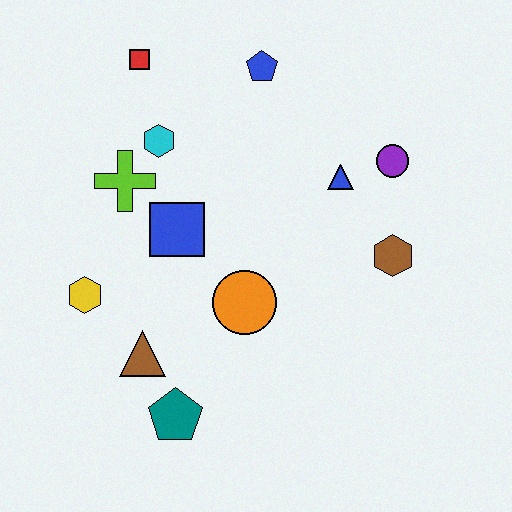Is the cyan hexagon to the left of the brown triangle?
No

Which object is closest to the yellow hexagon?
The brown triangle is closest to the yellow hexagon.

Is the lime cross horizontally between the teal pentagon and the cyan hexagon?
No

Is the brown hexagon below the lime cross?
Yes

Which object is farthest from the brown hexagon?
The red square is farthest from the brown hexagon.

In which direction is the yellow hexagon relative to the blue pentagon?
The yellow hexagon is below the blue pentagon.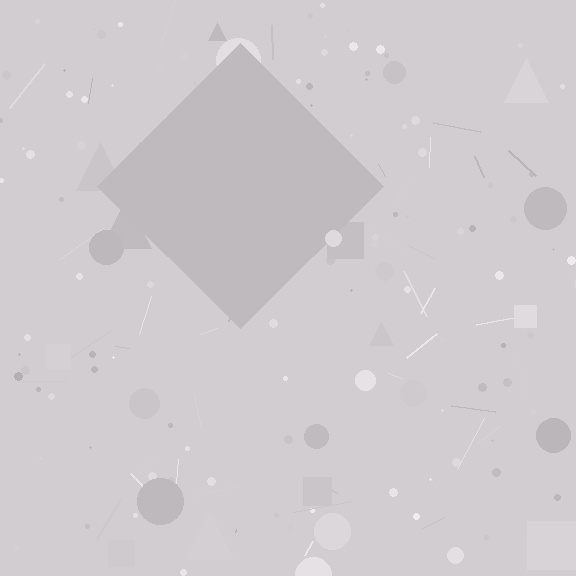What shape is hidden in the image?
A diamond is hidden in the image.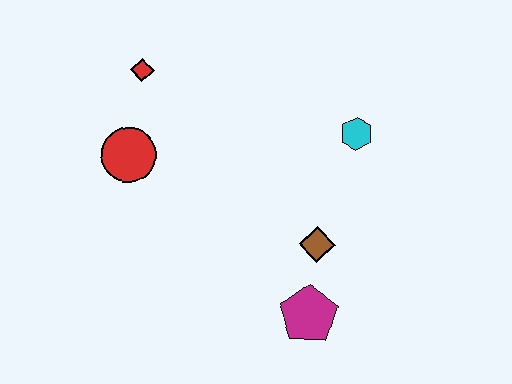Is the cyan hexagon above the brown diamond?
Yes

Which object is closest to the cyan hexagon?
The brown diamond is closest to the cyan hexagon.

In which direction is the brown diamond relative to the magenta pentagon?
The brown diamond is above the magenta pentagon.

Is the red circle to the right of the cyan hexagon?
No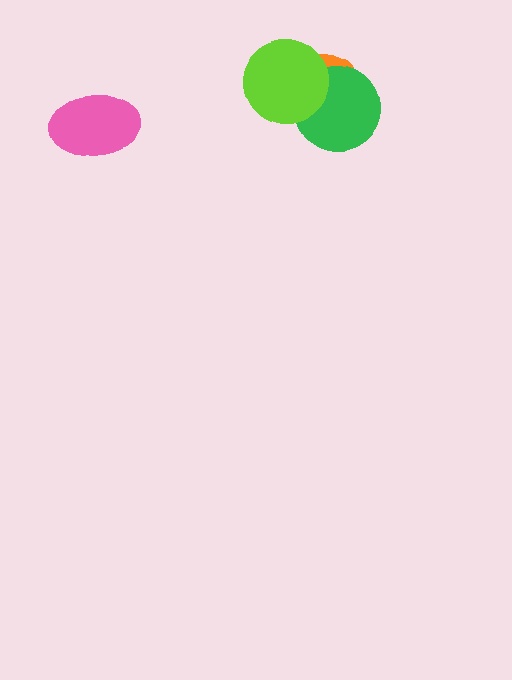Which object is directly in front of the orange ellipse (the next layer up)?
The green circle is directly in front of the orange ellipse.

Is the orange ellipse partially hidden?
Yes, it is partially covered by another shape.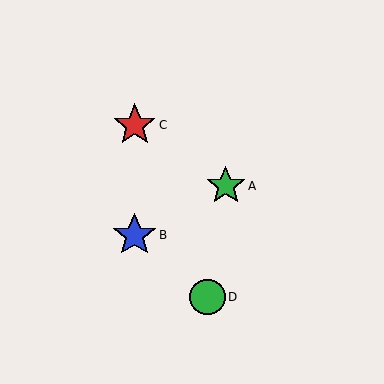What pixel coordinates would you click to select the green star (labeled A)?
Click at (226, 186) to select the green star A.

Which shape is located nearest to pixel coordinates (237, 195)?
The green star (labeled A) at (226, 186) is nearest to that location.